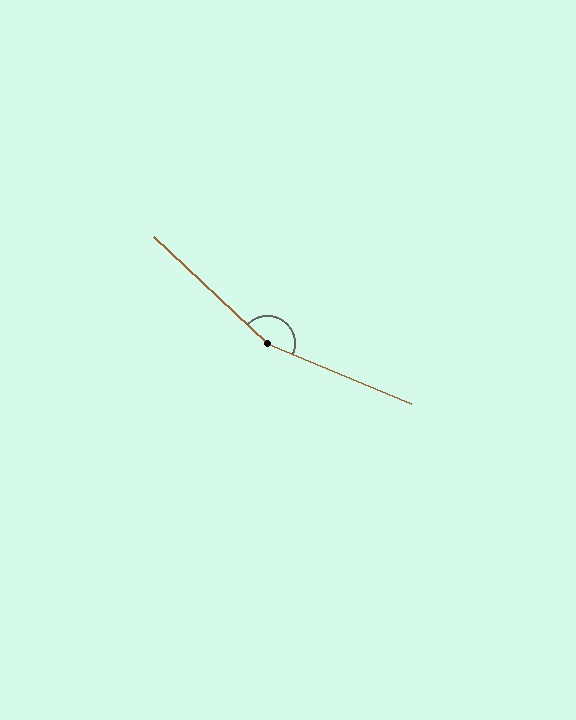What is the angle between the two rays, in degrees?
Approximately 159 degrees.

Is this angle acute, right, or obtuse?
It is obtuse.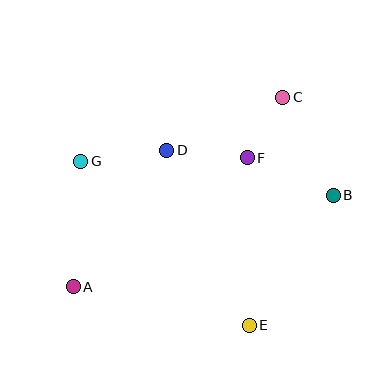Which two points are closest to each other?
Points C and F are closest to each other.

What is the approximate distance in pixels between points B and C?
The distance between B and C is approximately 110 pixels.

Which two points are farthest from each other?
Points A and C are farthest from each other.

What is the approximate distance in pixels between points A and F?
The distance between A and F is approximately 216 pixels.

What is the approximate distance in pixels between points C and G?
The distance between C and G is approximately 212 pixels.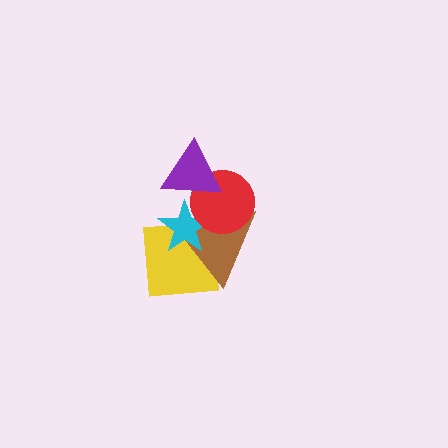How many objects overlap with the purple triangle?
3 objects overlap with the purple triangle.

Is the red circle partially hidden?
Yes, it is partially covered by another shape.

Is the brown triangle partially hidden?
Yes, it is partially covered by another shape.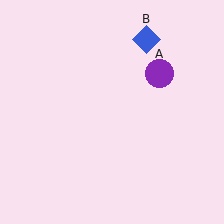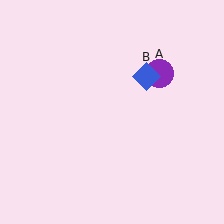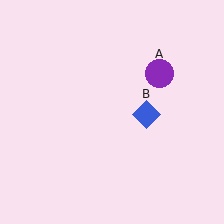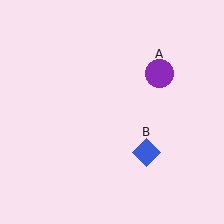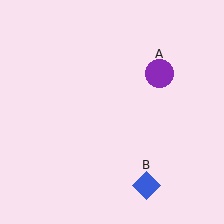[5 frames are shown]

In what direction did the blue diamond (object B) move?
The blue diamond (object B) moved down.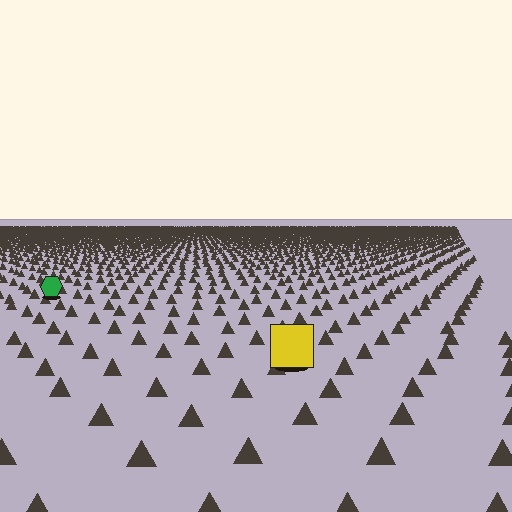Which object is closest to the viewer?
The yellow square is closest. The texture marks near it are larger and more spread out.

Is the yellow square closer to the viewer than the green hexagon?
Yes. The yellow square is closer — you can tell from the texture gradient: the ground texture is coarser near it.